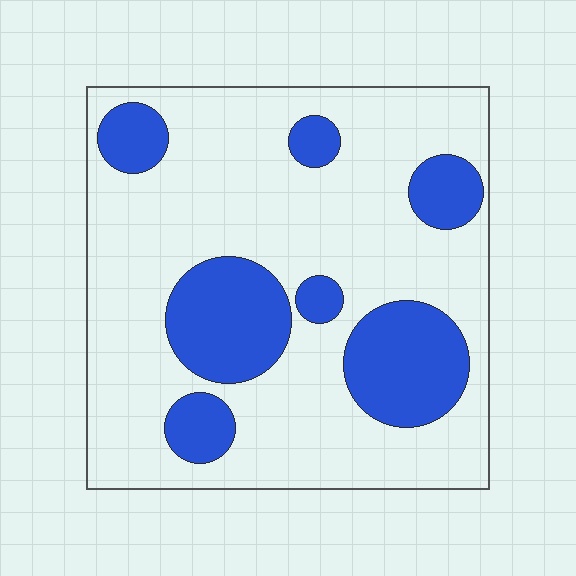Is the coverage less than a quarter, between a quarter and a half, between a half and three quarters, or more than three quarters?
Between a quarter and a half.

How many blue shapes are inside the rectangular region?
7.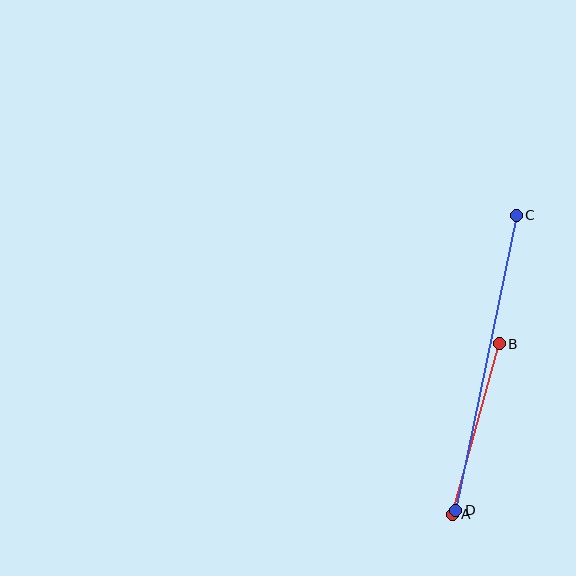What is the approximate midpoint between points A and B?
The midpoint is at approximately (476, 429) pixels.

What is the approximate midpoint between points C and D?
The midpoint is at approximately (486, 363) pixels.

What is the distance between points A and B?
The distance is approximately 177 pixels.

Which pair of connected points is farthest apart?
Points C and D are farthest apart.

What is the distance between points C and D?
The distance is approximately 301 pixels.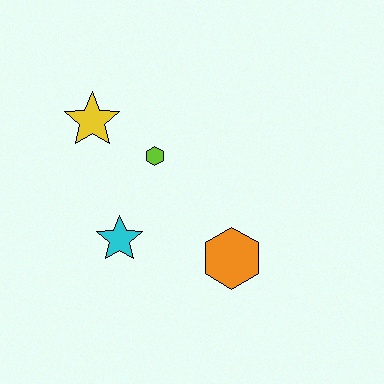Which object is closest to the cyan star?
The lime hexagon is closest to the cyan star.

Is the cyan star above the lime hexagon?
No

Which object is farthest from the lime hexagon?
The orange hexagon is farthest from the lime hexagon.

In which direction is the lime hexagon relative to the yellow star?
The lime hexagon is to the right of the yellow star.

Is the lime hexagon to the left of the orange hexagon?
Yes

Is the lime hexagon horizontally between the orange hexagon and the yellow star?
Yes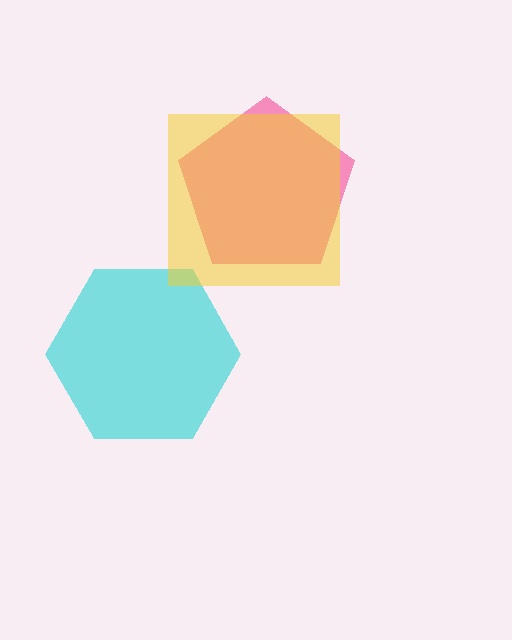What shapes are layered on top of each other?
The layered shapes are: a cyan hexagon, a pink pentagon, a yellow square.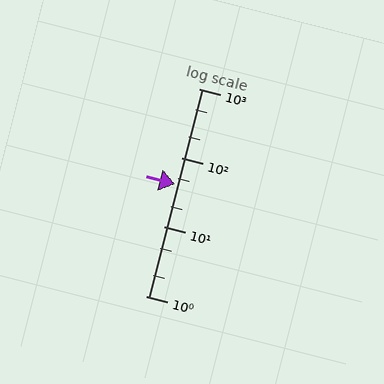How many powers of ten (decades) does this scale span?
The scale spans 3 decades, from 1 to 1000.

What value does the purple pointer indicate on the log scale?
The pointer indicates approximately 42.